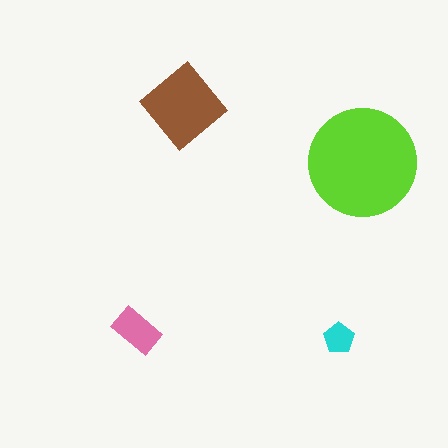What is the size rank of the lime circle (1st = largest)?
1st.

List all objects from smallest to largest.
The cyan pentagon, the pink rectangle, the brown diamond, the lime circle.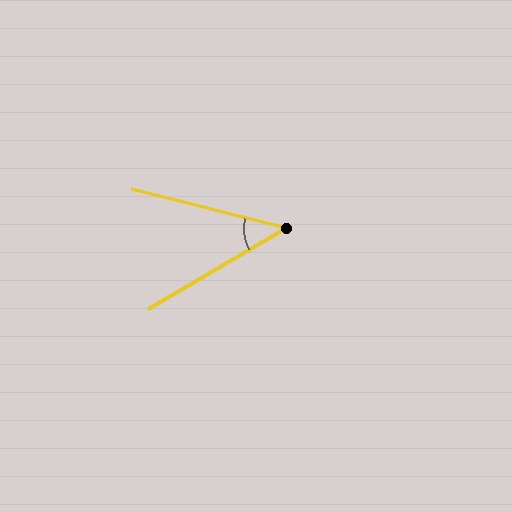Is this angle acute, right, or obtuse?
It is acute.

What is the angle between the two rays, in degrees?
Approximately 44 degrees.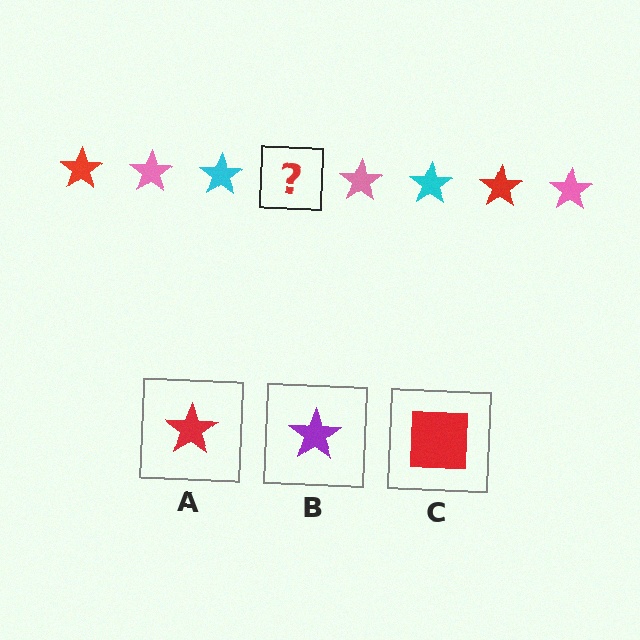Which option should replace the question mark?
Option A.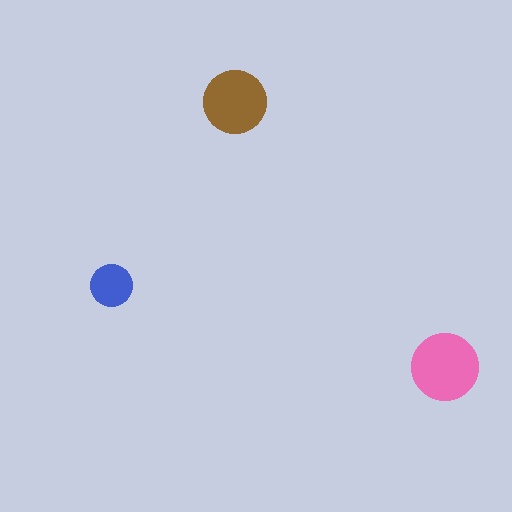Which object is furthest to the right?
The pink circle is rightmost.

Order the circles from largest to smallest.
the pink one, the brown one, the blue one.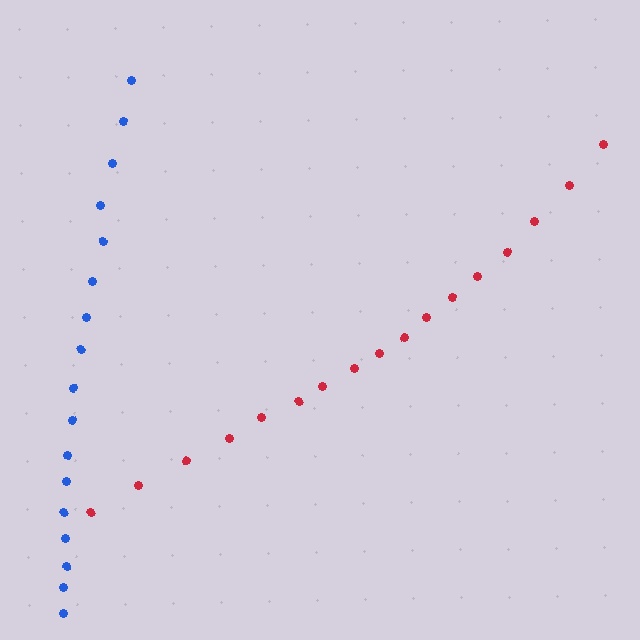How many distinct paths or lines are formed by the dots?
There are 2 distinct paths.